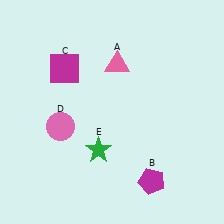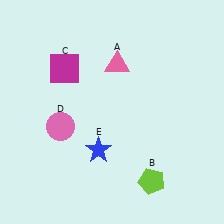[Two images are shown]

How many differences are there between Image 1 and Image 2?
There are 2 differences between the two images.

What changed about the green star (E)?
In Image 1, E is green. In Image 2, it changed to blue.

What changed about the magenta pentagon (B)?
In Image 1, B is magenta. In Image 2, it changed to lime.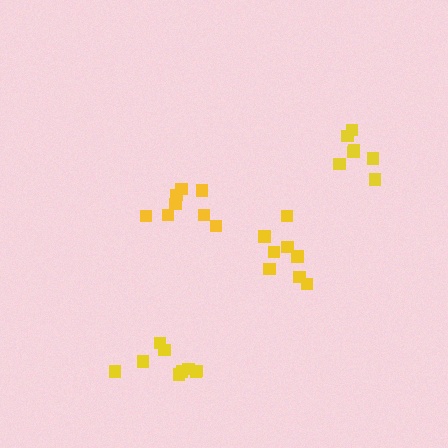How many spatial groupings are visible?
There are 4 spatial groupings.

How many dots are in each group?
Group 1: 8 dots, Group 2: 7 dots, Group 3: 8 dots, Group 4: 9 dots (32 total).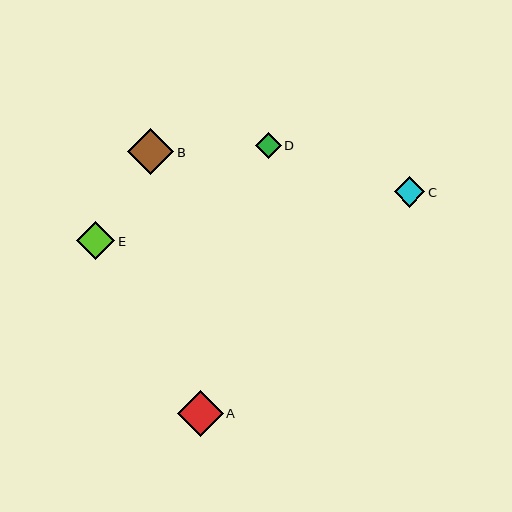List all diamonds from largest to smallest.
From largest to smallest: B, A, E, C, D.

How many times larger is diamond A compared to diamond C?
Diamond A is approximately 1.5 times the size of diamond C.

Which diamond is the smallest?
Diamond D is the smallest with a size of approximately 26 pixels.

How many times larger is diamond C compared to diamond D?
Diamond C is approximately 1.2 times the size of diamond D.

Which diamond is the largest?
Diamond B is the largest with a size of approximately 46 pixels.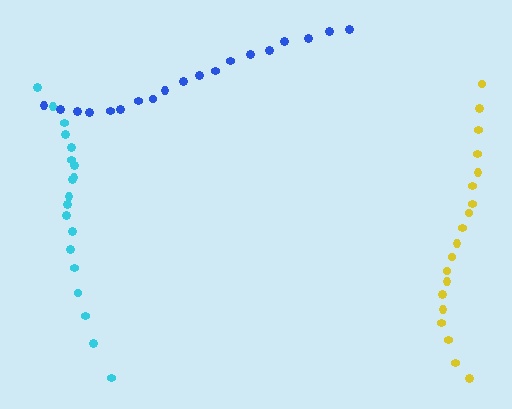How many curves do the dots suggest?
There are 3 distinct paths.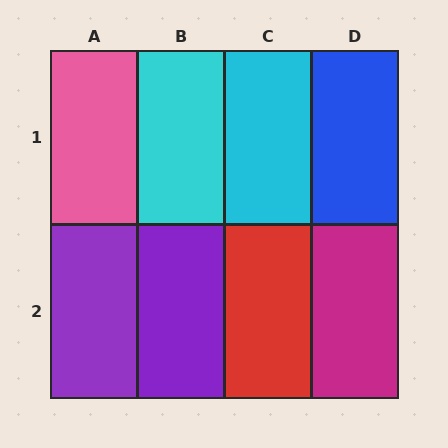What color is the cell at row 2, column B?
Purple.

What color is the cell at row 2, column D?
Magenta.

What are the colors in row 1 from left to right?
Pink, cyan, cyan, blue.